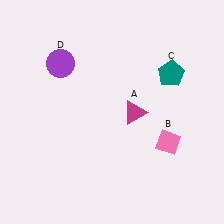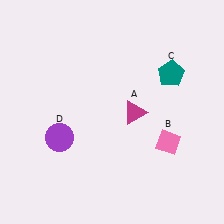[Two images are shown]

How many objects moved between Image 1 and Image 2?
1 object moved between the two images.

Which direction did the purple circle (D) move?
The purple circle (D) moved down.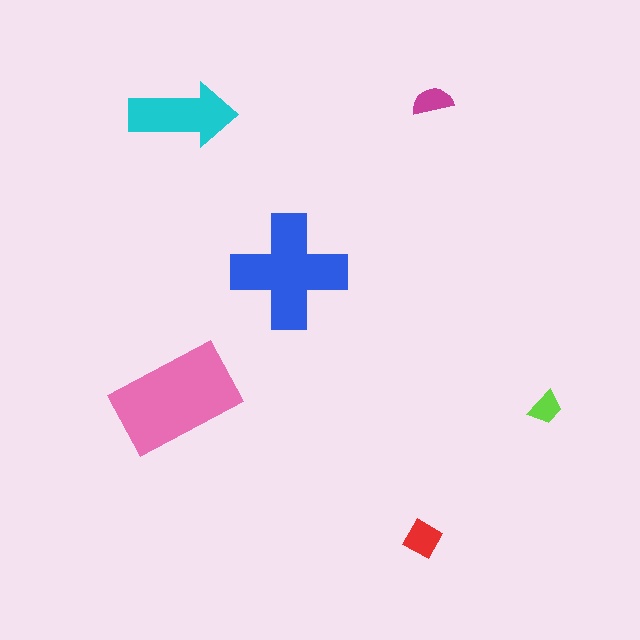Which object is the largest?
The pink rectangle.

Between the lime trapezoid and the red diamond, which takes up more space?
The red diamond.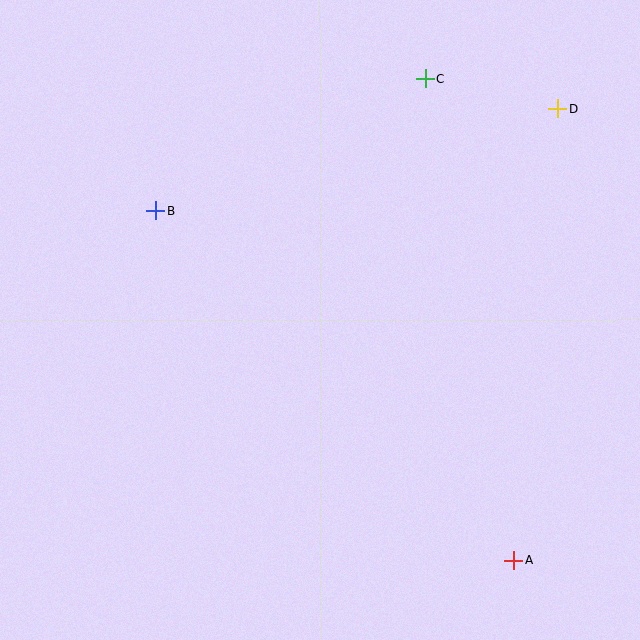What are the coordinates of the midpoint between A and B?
The midpoint between A and B is at (335, 385).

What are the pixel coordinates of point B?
Point B is at (156, 211).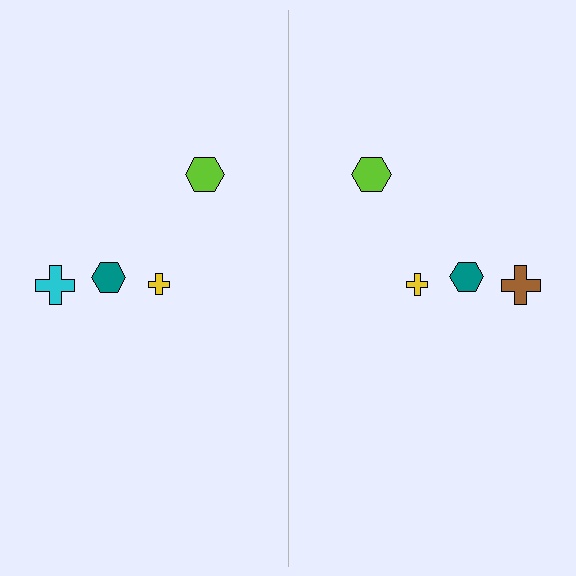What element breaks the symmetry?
The brown cross on the right side breaks the symmetry — its mirror counterpart is cyan.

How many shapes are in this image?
There are 8 shapes in this image.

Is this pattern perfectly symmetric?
No, the pattern is not perfectly symmetric. The brown cross on the right side breaks the symmetry — its mirror counterpart is cyan.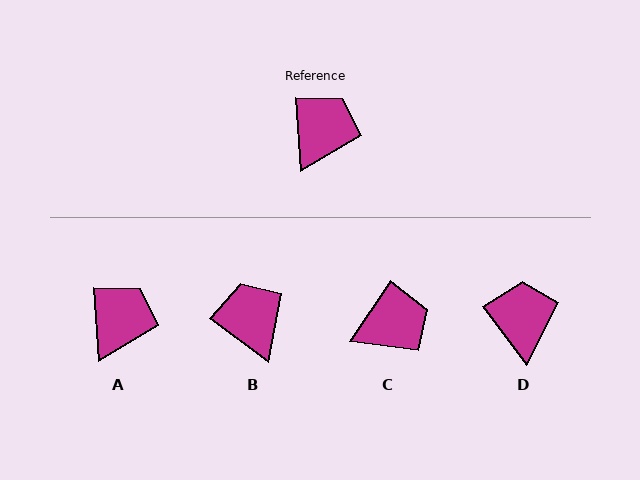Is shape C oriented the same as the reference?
No, it is off by about 37 degrees.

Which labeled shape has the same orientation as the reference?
A.